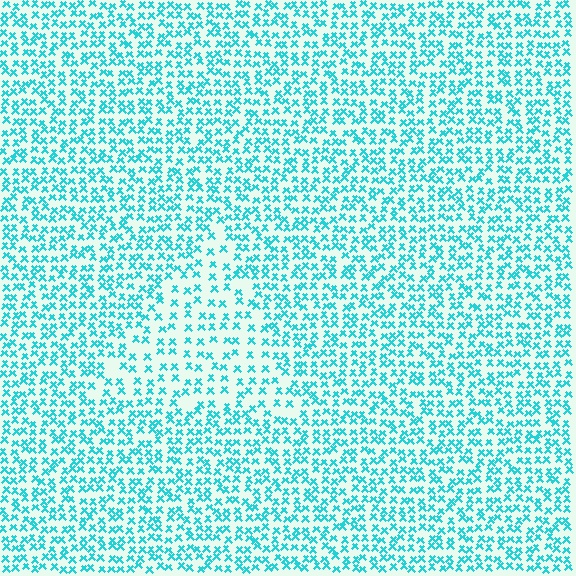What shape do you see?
I see a triangle.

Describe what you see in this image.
The image contains small cyan elements arranged at two different densities. A triangle-shaped region is visible where the elements are less densely packed than the surrounding area.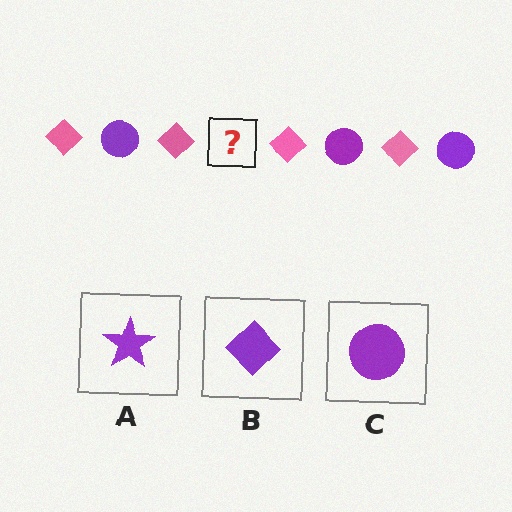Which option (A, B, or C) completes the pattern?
C.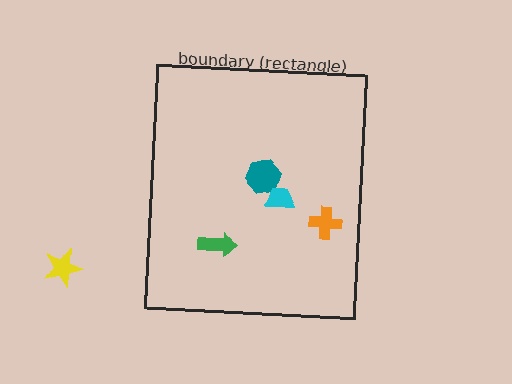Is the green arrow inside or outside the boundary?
Inside.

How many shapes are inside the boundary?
4 inside, 1 outside.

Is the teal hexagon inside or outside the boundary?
Inside.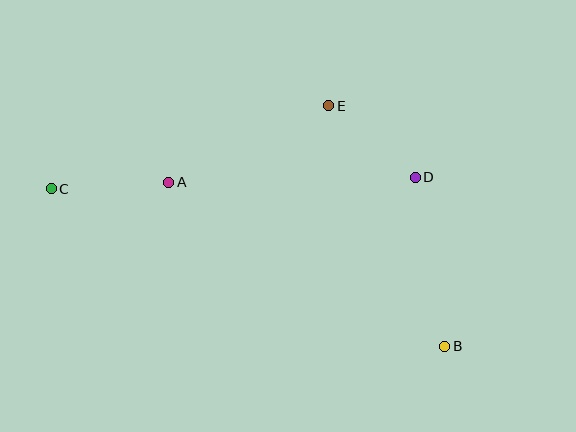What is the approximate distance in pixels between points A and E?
The distance between A and E is approximately 177 pixels.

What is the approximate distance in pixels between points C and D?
The distance between C and D is approximately 364 pixels.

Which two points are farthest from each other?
Points B and C are farthest from each other.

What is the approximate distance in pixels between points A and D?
The distance between A and D is approximately 247 pixels.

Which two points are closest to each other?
Points D and E are closest to each other.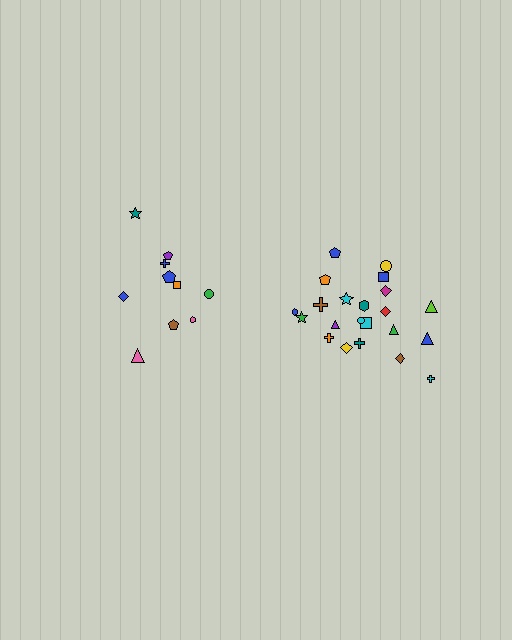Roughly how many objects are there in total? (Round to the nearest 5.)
Roughly 30 objects in total.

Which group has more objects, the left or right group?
The right group.